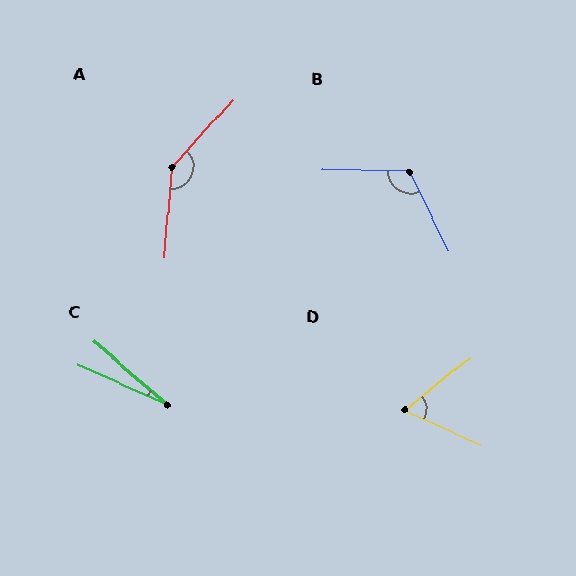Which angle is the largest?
A, at approximately 143 degrees.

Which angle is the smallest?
C, at approximately 16 degrees.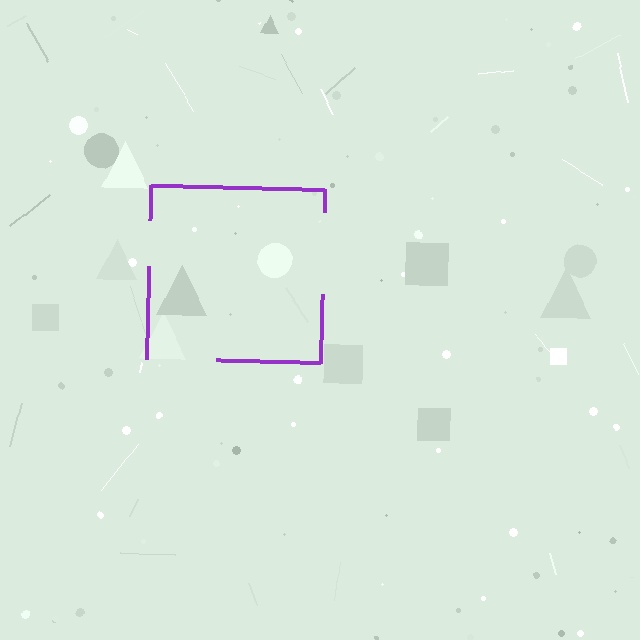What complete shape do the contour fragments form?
The contour fragments form a square.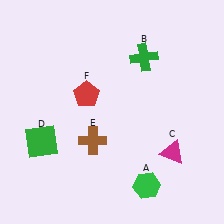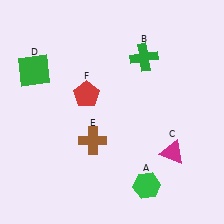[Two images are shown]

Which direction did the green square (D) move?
The green square (D) moved up.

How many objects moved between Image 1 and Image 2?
1 object moved between the two images.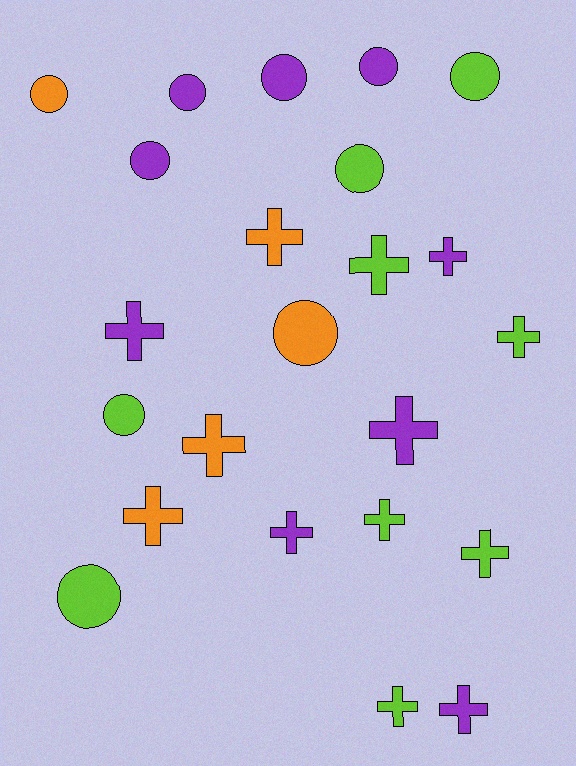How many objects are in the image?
There are 23 objects.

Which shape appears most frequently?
Cross, with 13 objects.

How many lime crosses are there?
There are 5 lime crosses.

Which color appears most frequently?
Lime, with 9 objects.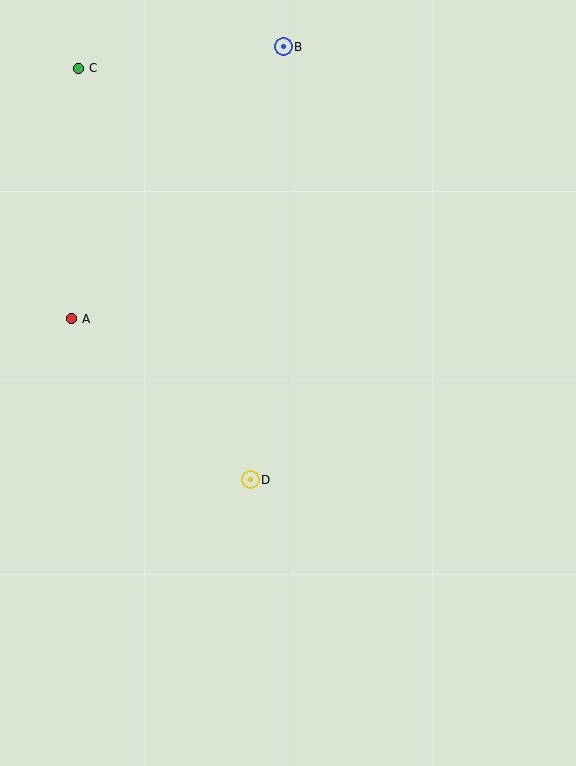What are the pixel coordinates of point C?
Point C is at (78, 68).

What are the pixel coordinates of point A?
Point A is at (71, 319).